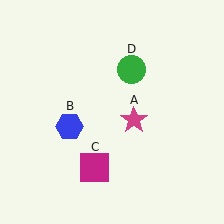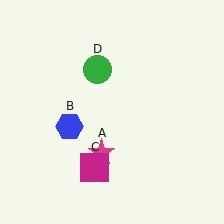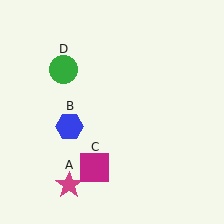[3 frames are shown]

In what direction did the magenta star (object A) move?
The magenta star (object A) moved down and to the left.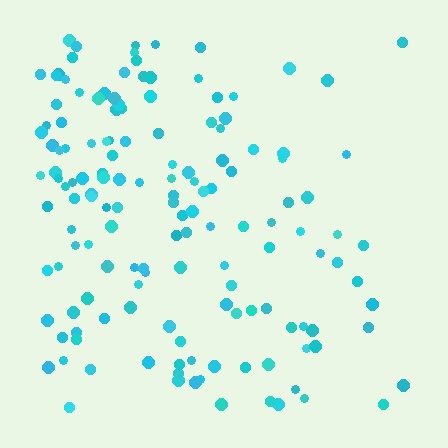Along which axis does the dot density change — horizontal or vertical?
Horizontal.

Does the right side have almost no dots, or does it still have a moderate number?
Still a moderate number, just noticeably fewer than the left.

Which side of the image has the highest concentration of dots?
The left.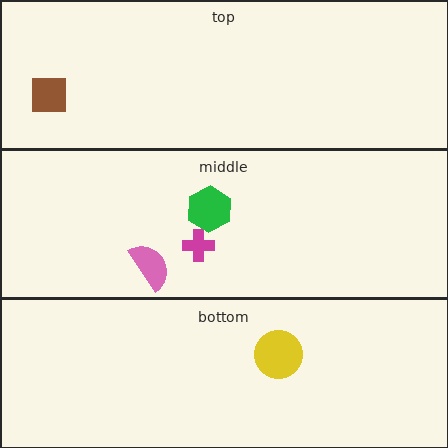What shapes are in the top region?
The brown square.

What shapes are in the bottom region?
The yellow circle.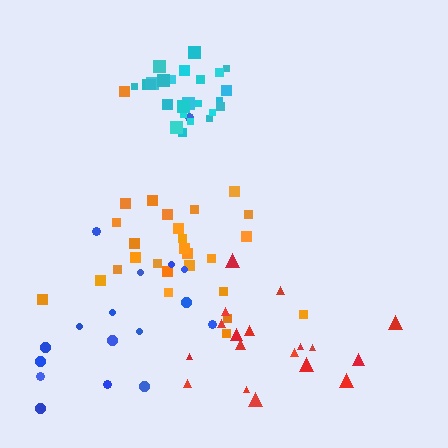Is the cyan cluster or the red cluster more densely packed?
Cyan.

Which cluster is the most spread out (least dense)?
Blue.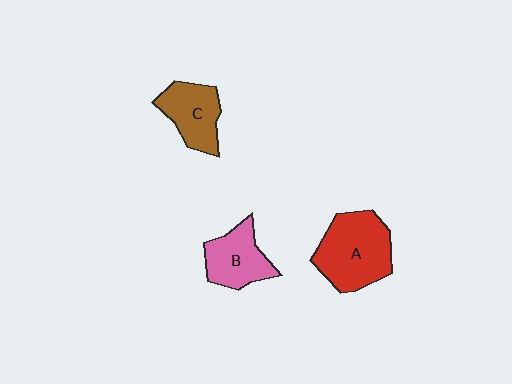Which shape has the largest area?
Shape A (red).